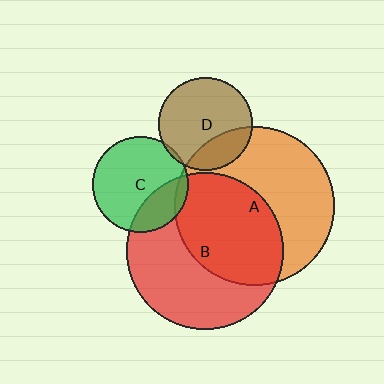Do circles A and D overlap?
Yes.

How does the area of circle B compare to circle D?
Approximately 2.8 times.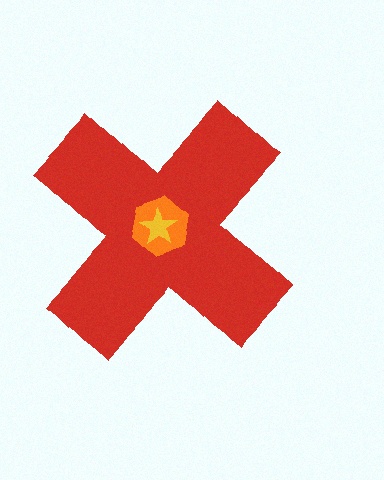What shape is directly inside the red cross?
The orange hexagon.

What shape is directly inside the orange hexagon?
The yellow star.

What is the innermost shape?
The yellow star.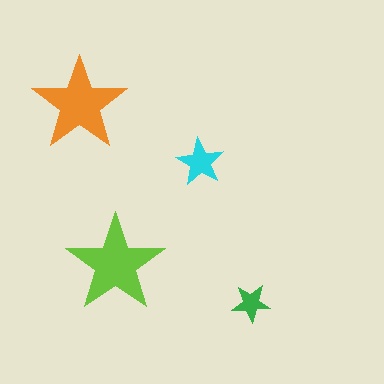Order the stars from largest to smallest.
the lime one, the orange one, the cyan one, the green one.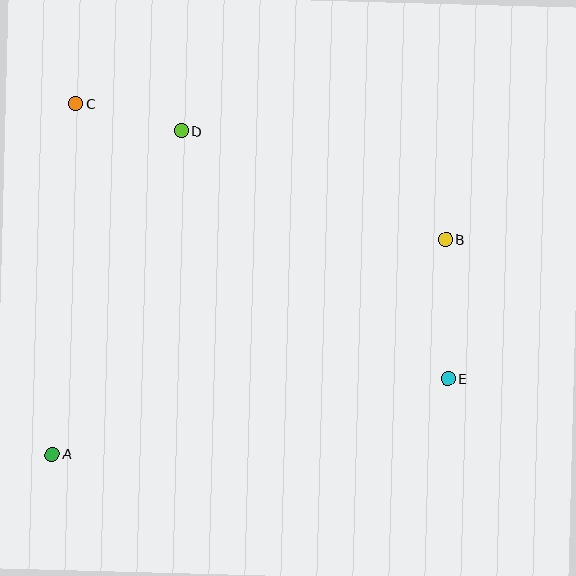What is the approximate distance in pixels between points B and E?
The distance between B and E is approximately 139 pixels.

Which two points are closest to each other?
Points C and D are closest to each other.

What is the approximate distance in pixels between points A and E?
The distance between A and E is approximately 403 pixels.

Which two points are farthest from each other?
Points C and E are farthest from each other.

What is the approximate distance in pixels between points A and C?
The distance between A and C is approximately 351 pixels.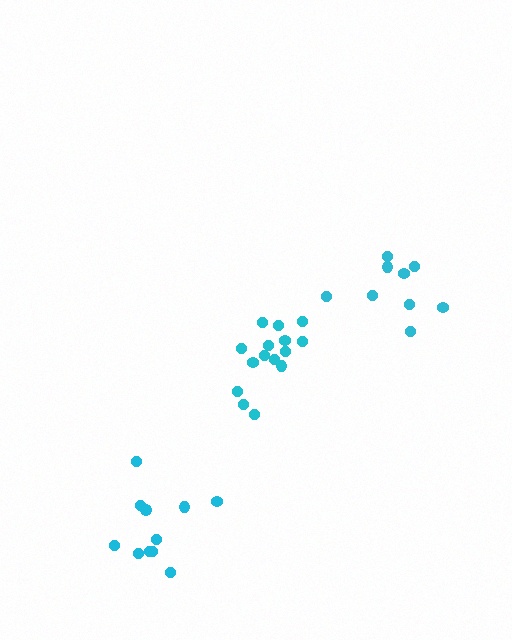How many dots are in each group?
Group 1: 15 dots, Group 2: 9 dots, Group 3: 11 dots (35 total).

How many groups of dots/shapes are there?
There are 3 groups.